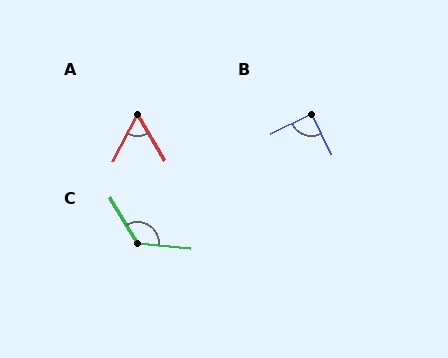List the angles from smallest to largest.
A (59°), B (89°), C (126°).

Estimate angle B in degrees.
Approximately 89 degrees.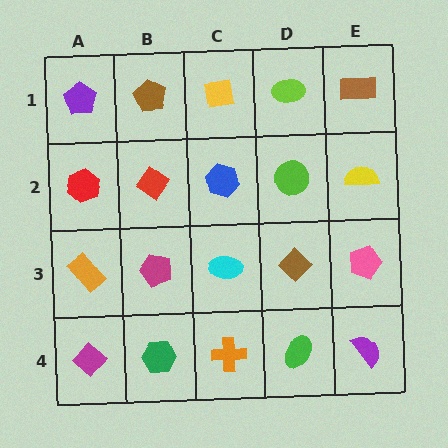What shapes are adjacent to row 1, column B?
A red diamond (row 2, column B), a purple pentagon (row 1, column A), a yellow square (row 1, column C).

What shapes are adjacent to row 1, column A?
A red hexagon (row 2, column A), a brown pentagon (row 1, column B).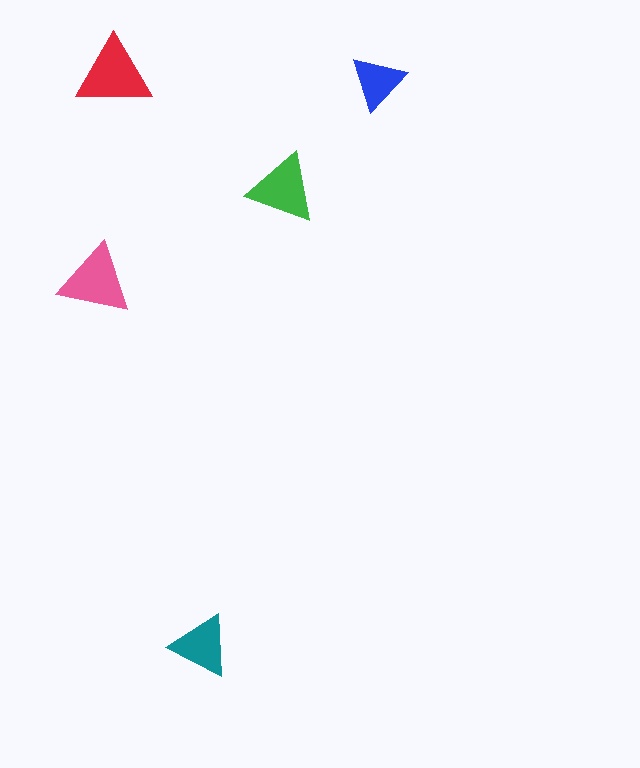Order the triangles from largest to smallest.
the red one, the pink one, the green one, the teal one, the blue one.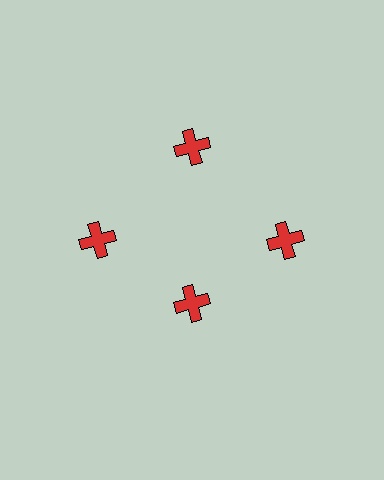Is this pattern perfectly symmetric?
No. The 4 red crosses are arranged in a ring, but one element near the 6 o'clock position is pulled inward toward the center, breaking the 4-fold rotational symmetry.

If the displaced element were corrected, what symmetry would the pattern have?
It would have 4-fold rotational symmetry — the pattern would map onto itself every 90 degrees.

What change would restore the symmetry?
The symmetry would be restored by moving it outward, back onto the ring so that all 4 crosses sit at equal angles and equal distance from the center.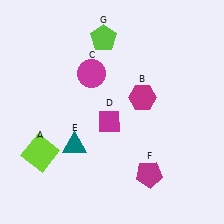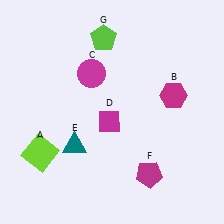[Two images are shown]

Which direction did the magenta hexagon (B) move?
The magenta hexagon (B) moved right.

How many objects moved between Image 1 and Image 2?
1 object moved between the two images.